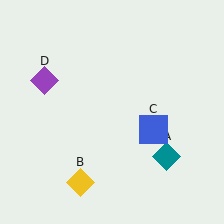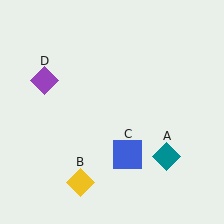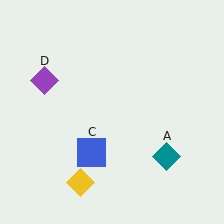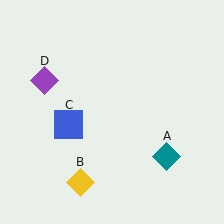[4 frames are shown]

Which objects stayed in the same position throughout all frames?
Teal diamond (object A) and yellow diamond (object B) and purple diamond (object D) remained stationary.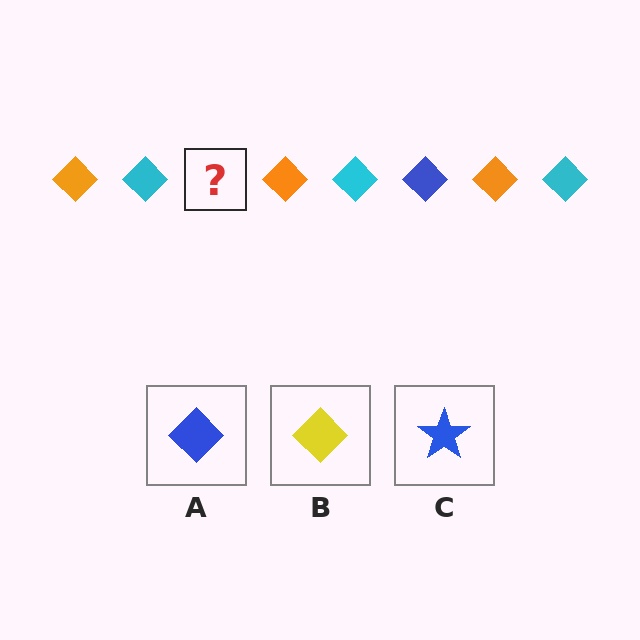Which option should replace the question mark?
Option A.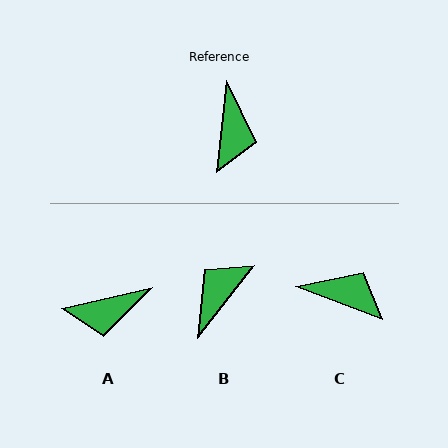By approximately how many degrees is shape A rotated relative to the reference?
Approximately 71 degrees clockwise.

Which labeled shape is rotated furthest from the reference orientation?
B, about 148 degrees away.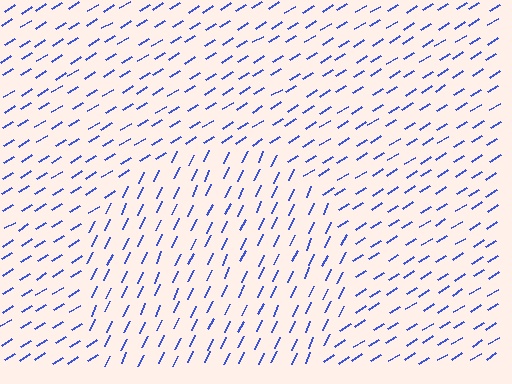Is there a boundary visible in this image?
Yes, there is a texture boundary formed by a change in line orientation.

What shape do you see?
I see a circle.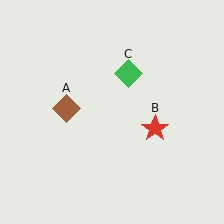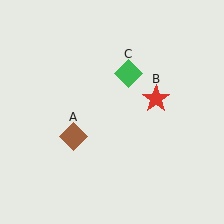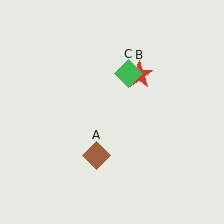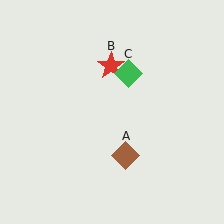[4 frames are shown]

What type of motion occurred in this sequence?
The brown diamond (object A), red star (object B) rotated counterclockwise around the center of the scene.